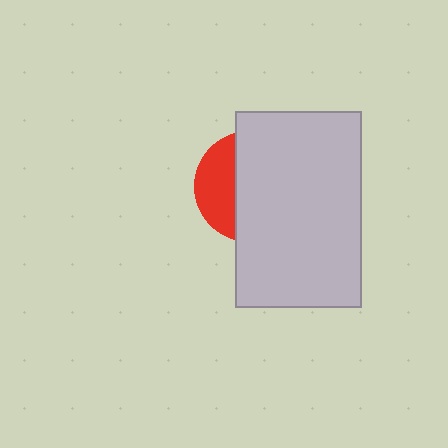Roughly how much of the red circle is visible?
A small part of it is visible (roughly 34%).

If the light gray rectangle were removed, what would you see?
You would see the complete red circle.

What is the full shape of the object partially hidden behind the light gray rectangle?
The partially hidden object is a red circle.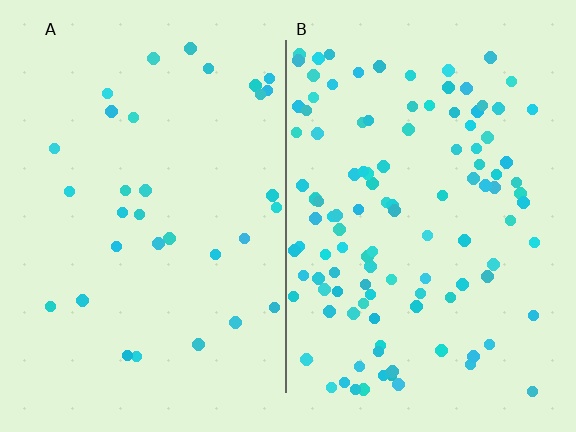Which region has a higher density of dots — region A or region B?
B (the right).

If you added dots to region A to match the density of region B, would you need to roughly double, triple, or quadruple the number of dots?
Approximately quadruple.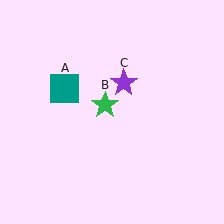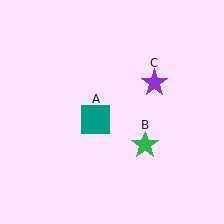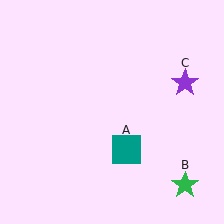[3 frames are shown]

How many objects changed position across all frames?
3 objects changed position: teal square (object A), green star (object B), purple star (object C).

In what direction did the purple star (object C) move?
The purple star (object C) moved right.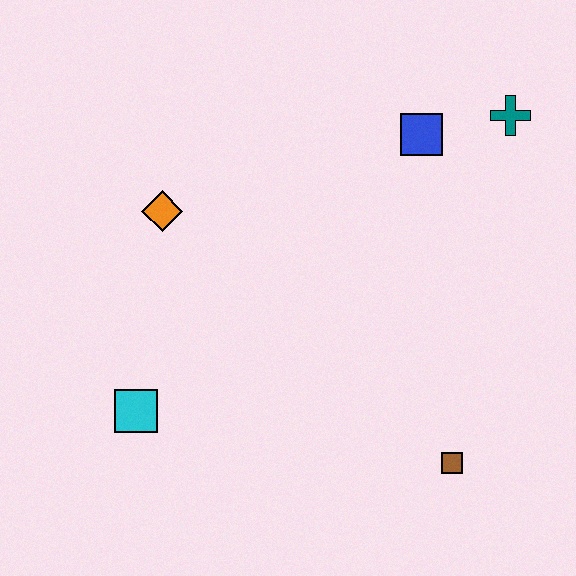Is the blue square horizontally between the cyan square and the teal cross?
Yes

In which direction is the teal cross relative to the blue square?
The teal cross is to the right of the blue square.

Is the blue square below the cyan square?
No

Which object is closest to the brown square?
The cyan square is closest to the brown square.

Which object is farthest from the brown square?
The orange diamond is farthest from the brown square.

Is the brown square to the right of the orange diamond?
Yes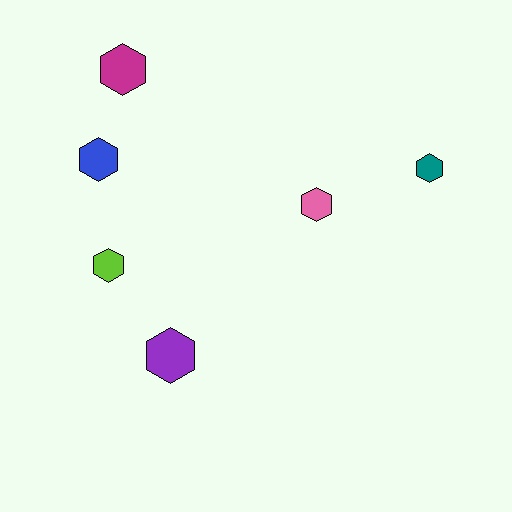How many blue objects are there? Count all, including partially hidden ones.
There is 1 blue object.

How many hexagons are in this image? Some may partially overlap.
There are 6 hexagons.